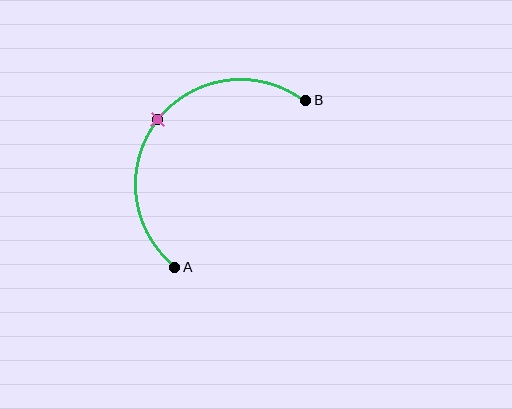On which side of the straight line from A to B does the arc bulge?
The arc bulges above and to the left of the straight line connecting A and B.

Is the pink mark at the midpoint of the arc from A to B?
Yes. The pink mark lies on the arc at equal arc-length from both A and B — it is the arc midpoint.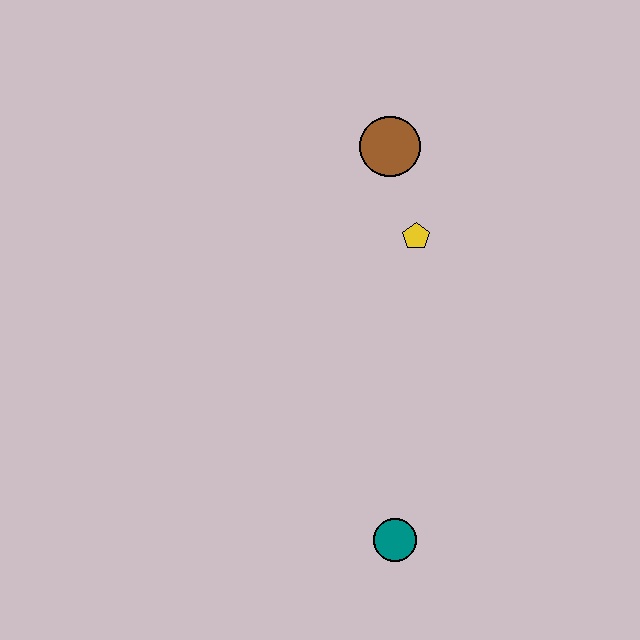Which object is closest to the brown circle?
The yellow pentagon is closest to the brown circle.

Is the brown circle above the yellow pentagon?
Yes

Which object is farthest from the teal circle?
The brown circle is farthest from the teal circle.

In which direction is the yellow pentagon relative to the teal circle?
The yellow pentagon is above the teal circle.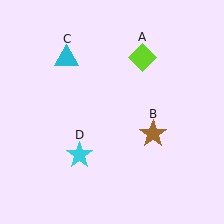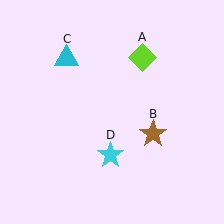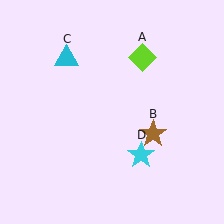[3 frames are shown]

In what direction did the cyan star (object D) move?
The cyan star (object D) moved right.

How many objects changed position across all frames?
1 object changed position: cyan star (object D).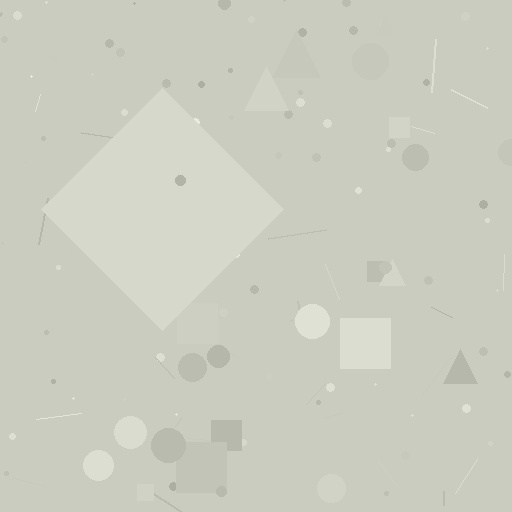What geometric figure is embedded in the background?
A diamond is embedded in the background.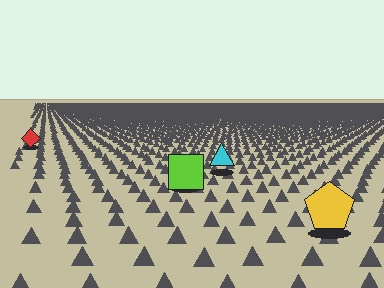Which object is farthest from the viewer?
The red diamond is farthest from the viewer. It appears smaller and the ground texture around it is denser.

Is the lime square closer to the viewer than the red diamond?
Yes. The lime square is closer — you can tell from the texture gradient: the ground texture is coarser near it.